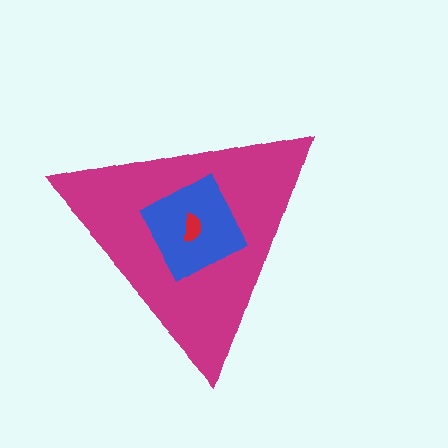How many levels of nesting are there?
3.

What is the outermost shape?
The magenta triangle.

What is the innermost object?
The red semicircle.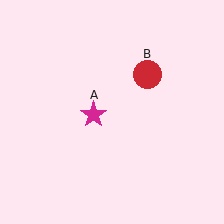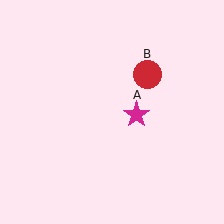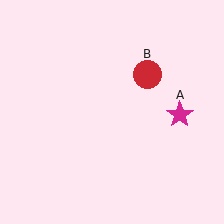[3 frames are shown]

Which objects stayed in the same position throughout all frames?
Red circle (object B) remained stationary.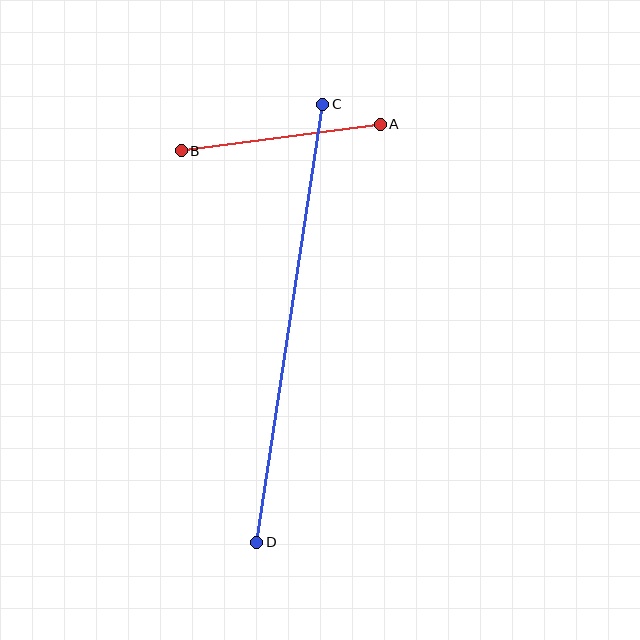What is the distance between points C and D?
The distance is approximately 443 pixels.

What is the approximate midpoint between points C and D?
The midpoint is at approximately (290, 323) pixels.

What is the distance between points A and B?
The distance is approximately 201 pixels.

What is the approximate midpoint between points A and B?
The midpoint is at approximately (281, 137) pixels.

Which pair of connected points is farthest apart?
Points C and D are farthest apart.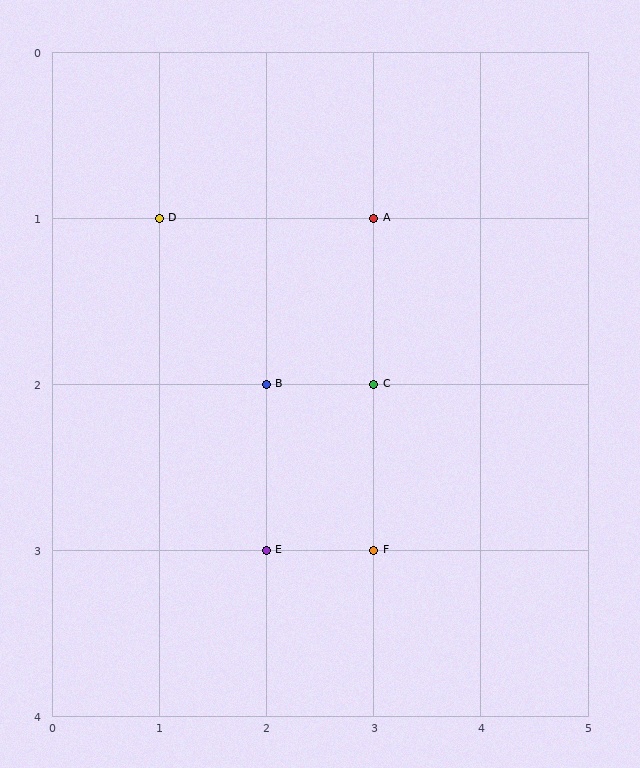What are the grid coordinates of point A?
Point A is at grid coordinates (3, 1).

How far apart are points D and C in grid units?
Points D and C are 2 columns and 1 row apart (about 2.2 grid units diagonally).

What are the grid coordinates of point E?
Point E is at grid coordinates (2, 3).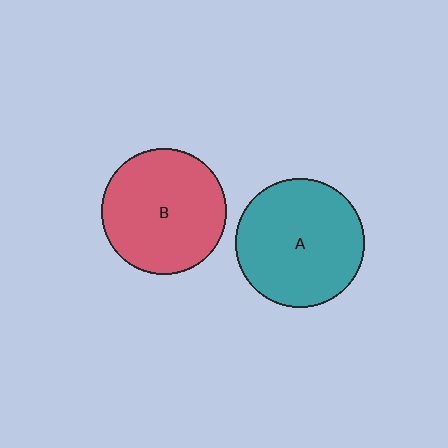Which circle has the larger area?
Circle A (teal).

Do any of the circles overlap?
No, none of the circles overlap.